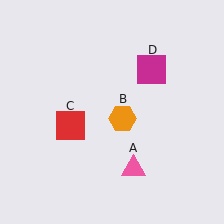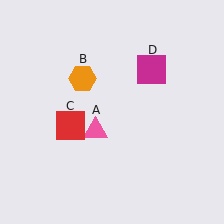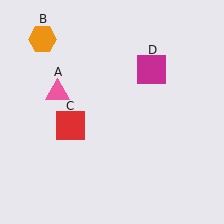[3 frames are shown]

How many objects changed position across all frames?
2 objects changed position: pink triangle (object A), orange hexagon (object B).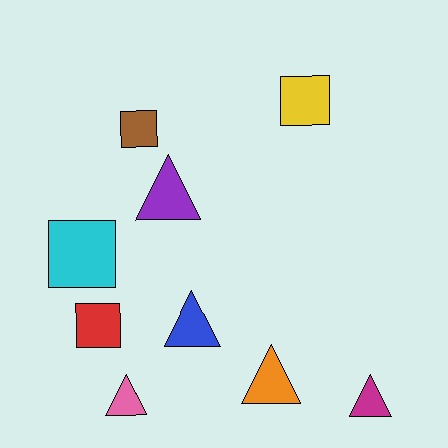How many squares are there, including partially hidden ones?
There are 4 squares.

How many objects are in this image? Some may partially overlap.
There are 9 objects.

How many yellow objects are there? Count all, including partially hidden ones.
There is 1 yellow object.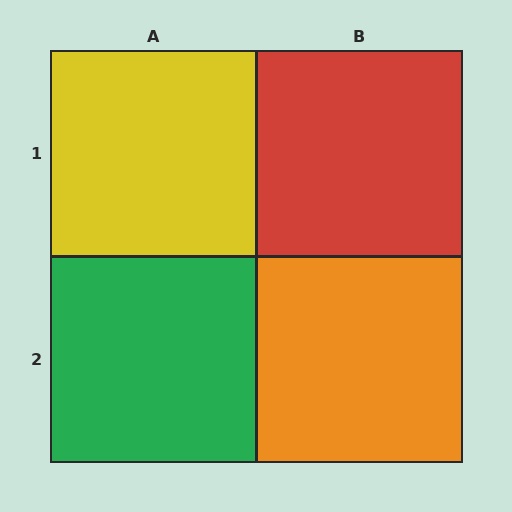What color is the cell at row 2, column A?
Green.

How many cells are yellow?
1 cell is yellow.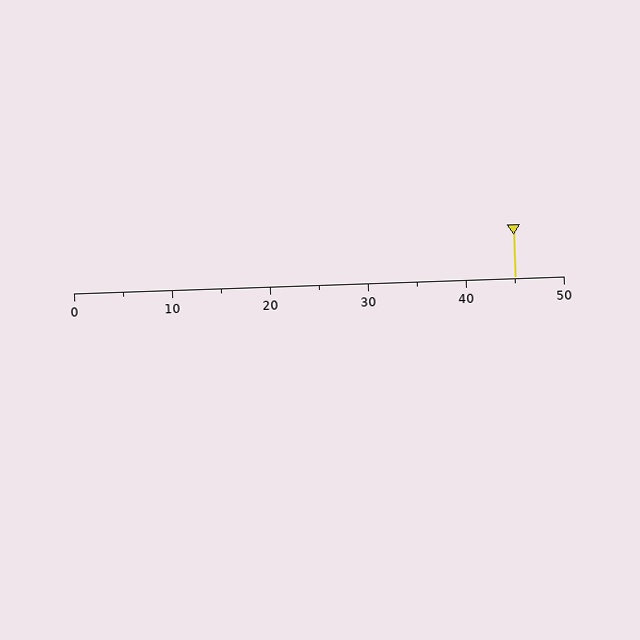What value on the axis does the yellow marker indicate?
The marker indicates approximately 45.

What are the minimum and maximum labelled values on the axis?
The axis runs from 0 to 50.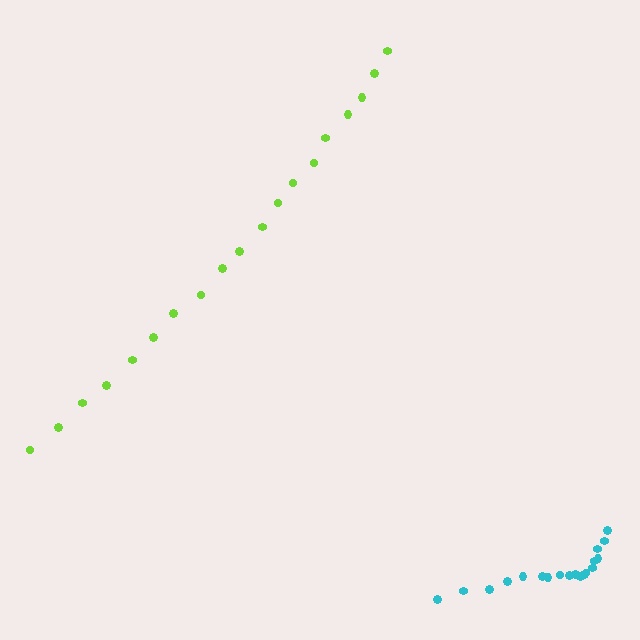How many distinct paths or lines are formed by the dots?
There are 2 distinct paths.